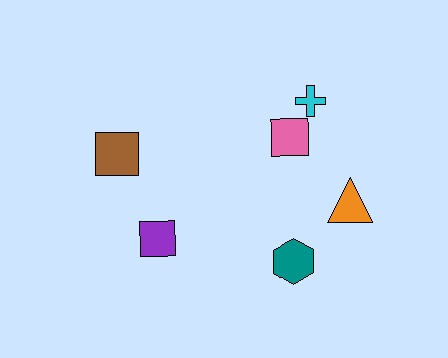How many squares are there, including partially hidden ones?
There are 3 squares.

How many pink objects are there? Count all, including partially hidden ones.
There is 1 pink object.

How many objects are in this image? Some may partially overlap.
There are 6 objects.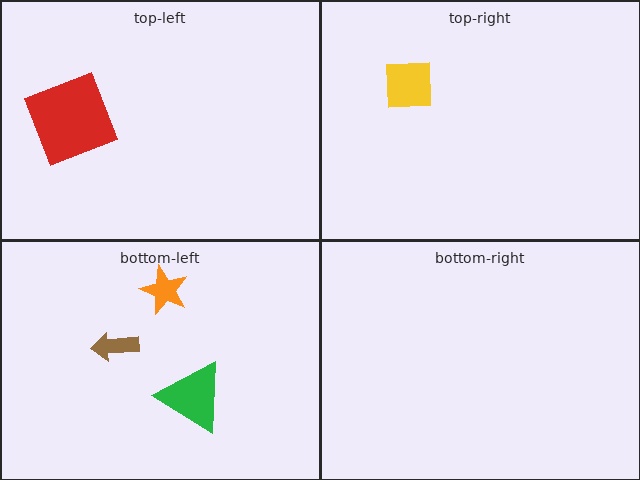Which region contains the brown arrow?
The bottom-left region.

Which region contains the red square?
The top-left region.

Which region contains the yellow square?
The top-right region.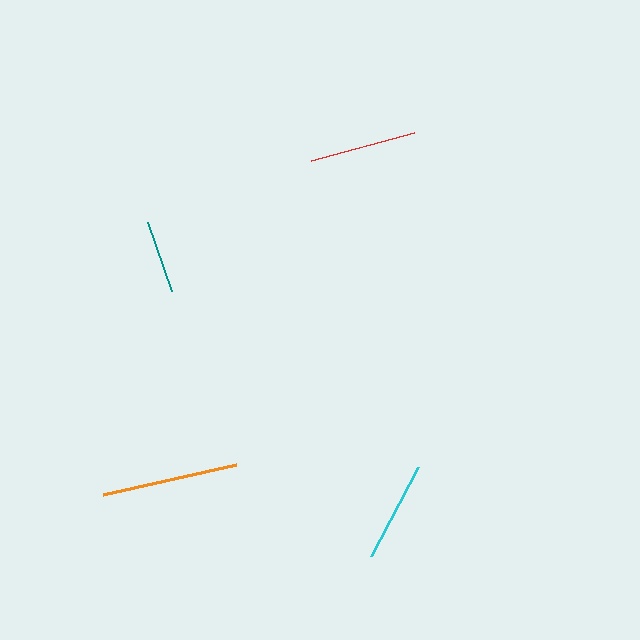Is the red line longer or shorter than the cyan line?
The red line is longer than the cyan line.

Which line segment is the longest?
The orange line is the longest at approximately 136 pixels.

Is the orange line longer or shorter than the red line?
The orange line is longer than the red line.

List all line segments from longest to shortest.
From longest to shortest: orange, red, cyan, teal.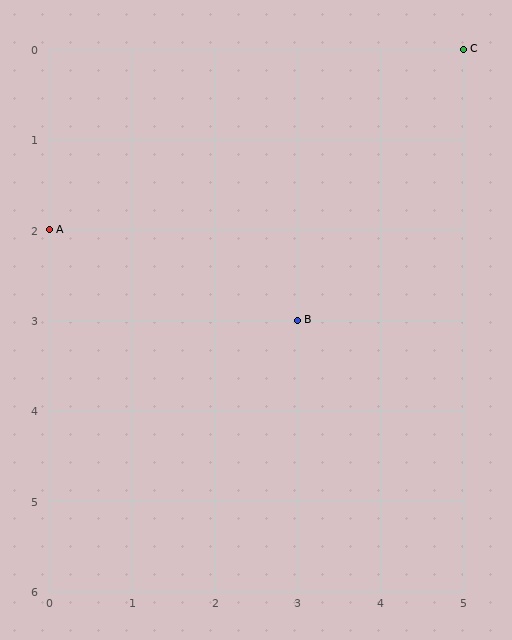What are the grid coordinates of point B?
Point B is at grid coordinates (3, 3).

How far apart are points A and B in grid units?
Points A and B are 3 columns and 1 row apart (about 3.2 grid units diagonally).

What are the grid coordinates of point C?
Point C is at grid coordinates (5, 0).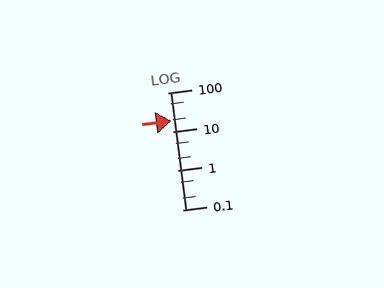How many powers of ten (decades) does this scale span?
The scale spans 3 decades, from 0.1 to 100.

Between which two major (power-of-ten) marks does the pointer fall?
The pointer is between 10 and 100.